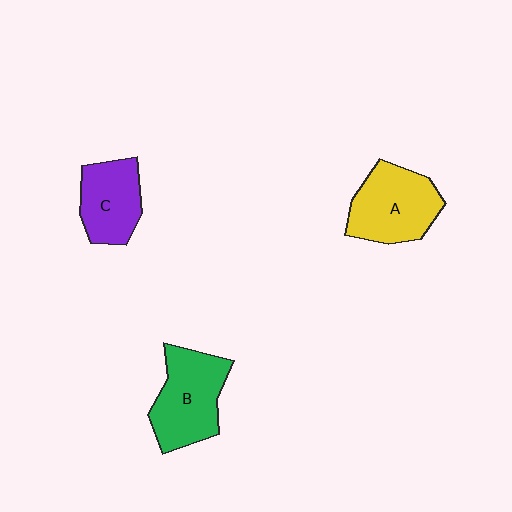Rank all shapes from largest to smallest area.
From largest to smallest: B (green), A (yellow), C (purple).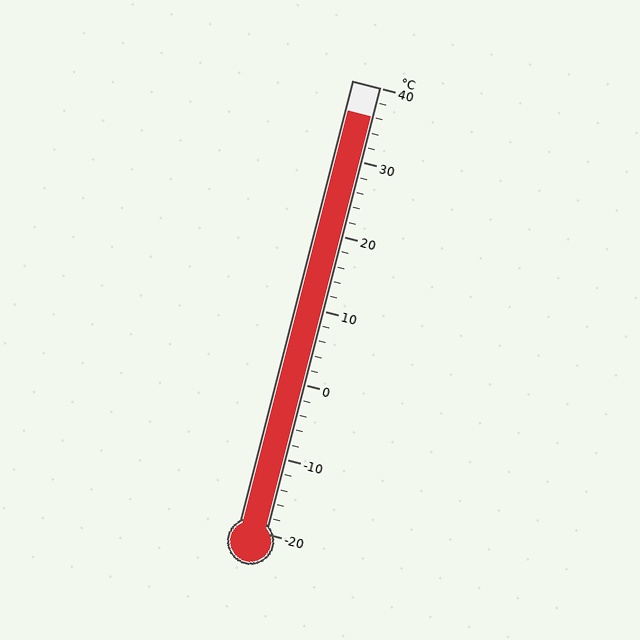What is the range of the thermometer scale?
The thermometer scale ranges from -20°C to 40°C.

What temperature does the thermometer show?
The thermometer shows approximately 36°C.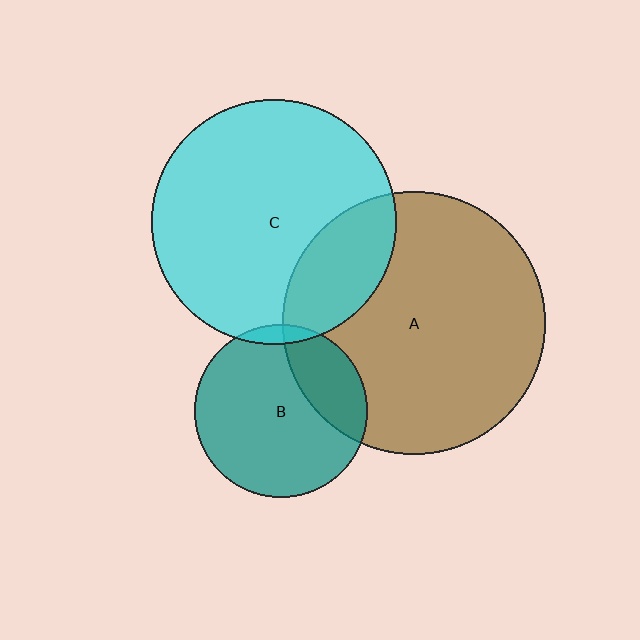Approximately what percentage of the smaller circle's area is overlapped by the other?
Approximately 25%.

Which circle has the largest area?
Circle A (brown).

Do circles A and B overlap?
Yes.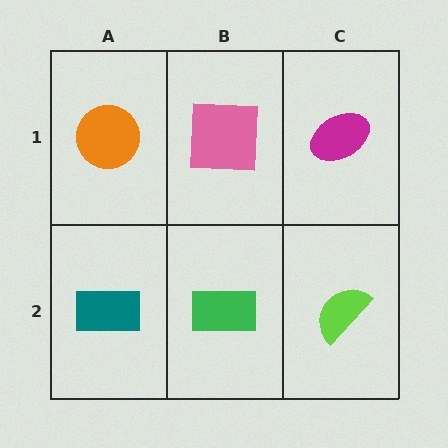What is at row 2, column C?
A lime semicircle.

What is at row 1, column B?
A pink square.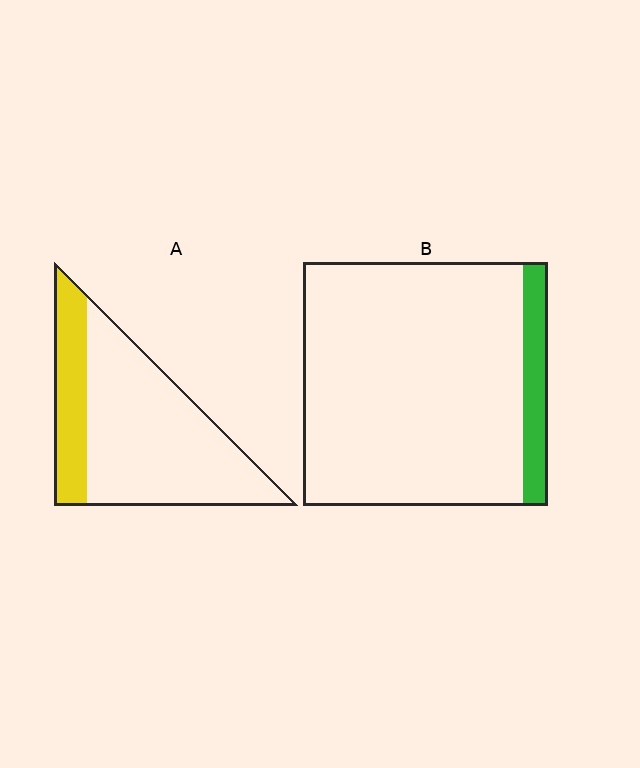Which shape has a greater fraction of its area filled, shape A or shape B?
Shape A.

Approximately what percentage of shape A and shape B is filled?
A is approximately 25% and B is approximately 10%.